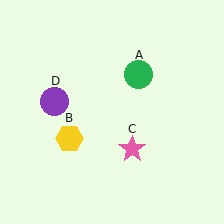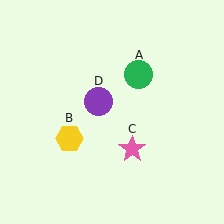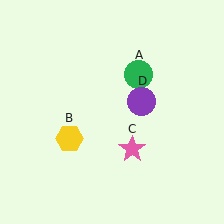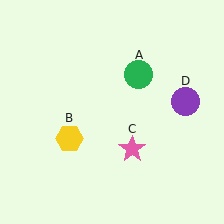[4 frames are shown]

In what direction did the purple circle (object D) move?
The purple circle (object D) moved right.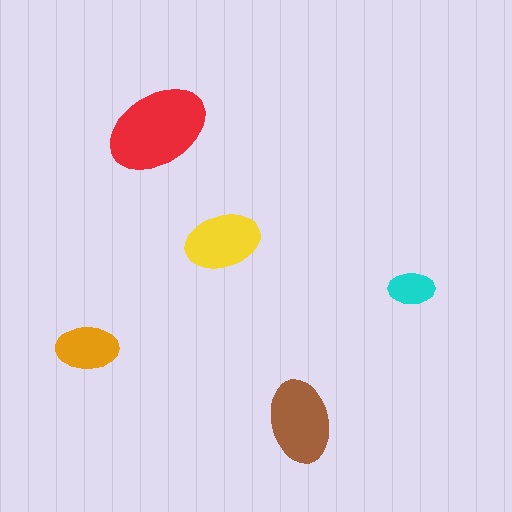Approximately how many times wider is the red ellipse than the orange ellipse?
About 1.5 times wider.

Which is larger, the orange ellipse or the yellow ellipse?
The yellow one.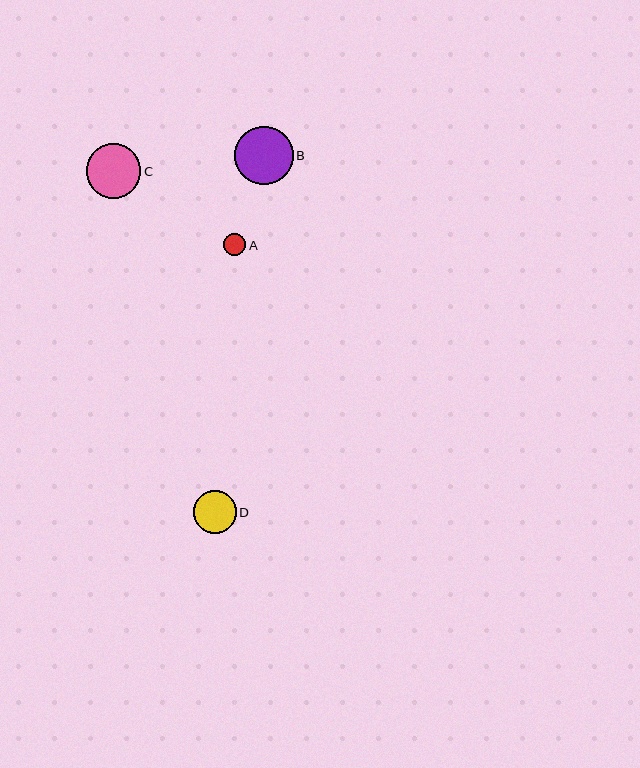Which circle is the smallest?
Circle A is the smallest with a size of approximately 22 pixels.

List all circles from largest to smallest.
From largest to smallest: B, C, D, A.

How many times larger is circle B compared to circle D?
Circle B is approximately 1.4 times the size of circle D.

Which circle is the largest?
Circle B is the largest with a size of approximately 59 pixels.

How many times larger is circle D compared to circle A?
Circle D is approximately 1.9 times the size of circle A.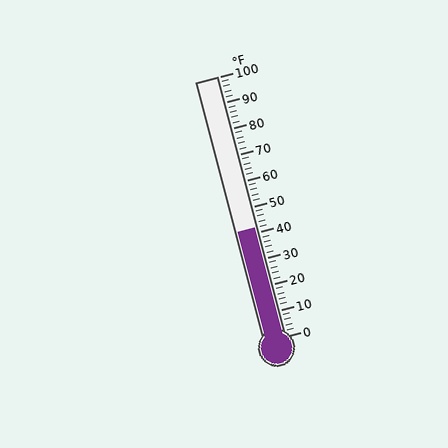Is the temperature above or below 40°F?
The temperature is above 40°F.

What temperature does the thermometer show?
The thermometer shows approximately 42°F.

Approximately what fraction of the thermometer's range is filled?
The thermometer is filled to approximately 40% of its range.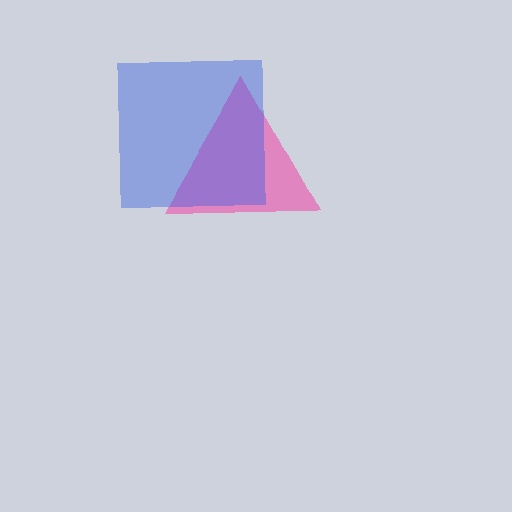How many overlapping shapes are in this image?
There are 2 overlapping shapes in the image.